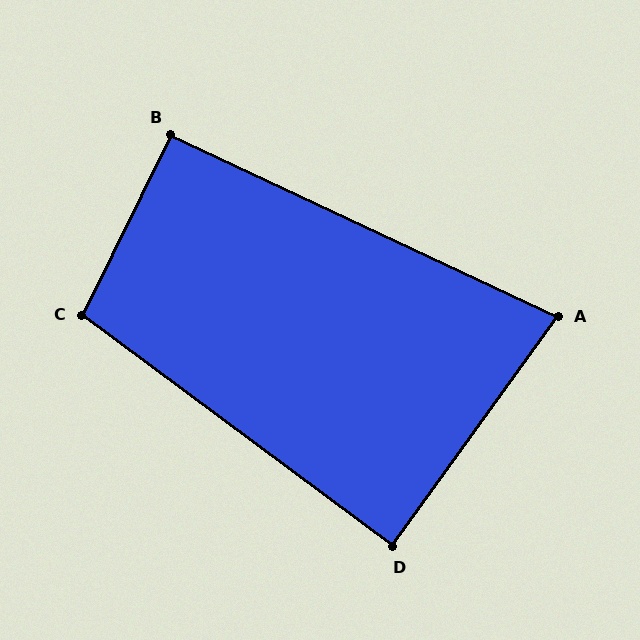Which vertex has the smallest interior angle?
A, at approximately 79 degrees.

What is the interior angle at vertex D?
Approximately 89 degrees (approximately right).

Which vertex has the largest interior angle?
C, at approximately 101 degrees.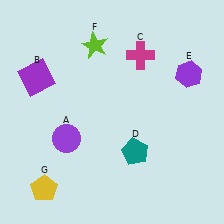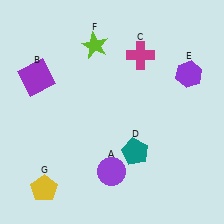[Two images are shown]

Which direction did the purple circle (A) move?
The purple circle (A) moved right.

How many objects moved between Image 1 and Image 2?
1 object moved between the two images.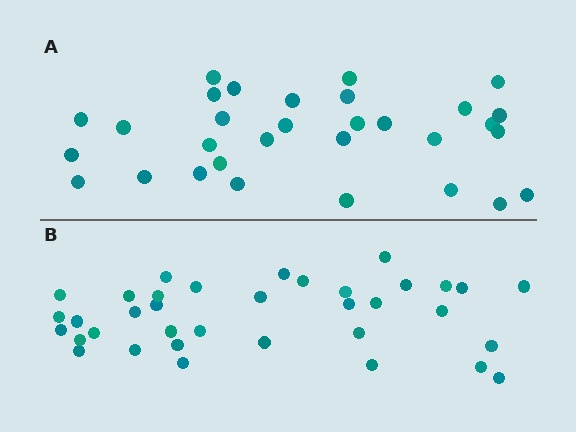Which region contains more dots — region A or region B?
Region B (the bottom region) has more dots.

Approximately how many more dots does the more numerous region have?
Region B has about 5 more dots than region A.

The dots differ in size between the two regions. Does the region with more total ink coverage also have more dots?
No. Region A has more total ink coverage because its dots are larger, but region B actually contains more individual dots. Total area can be misleading — the number of items is what matters here.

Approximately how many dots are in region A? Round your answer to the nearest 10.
About 30 dots. (The exact count is 31, which rounds to 30.)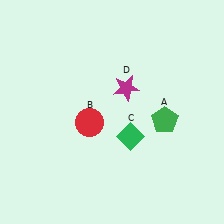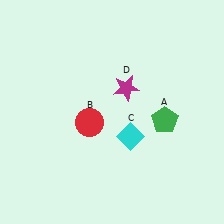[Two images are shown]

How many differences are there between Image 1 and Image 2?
There is 1 difference between the two images.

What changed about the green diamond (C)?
In Image 1, C is green. In Image 2, it changed to cyan.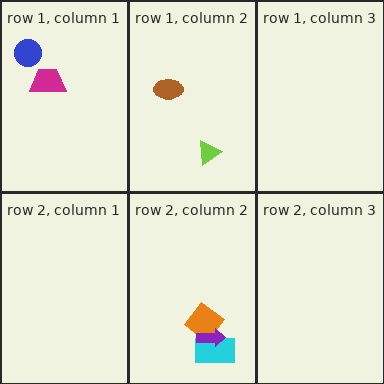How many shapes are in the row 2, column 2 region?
3.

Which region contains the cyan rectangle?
The row 2, column 2 region.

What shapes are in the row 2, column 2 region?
The orange diamond, the cyan rectangle, the purple arrow.